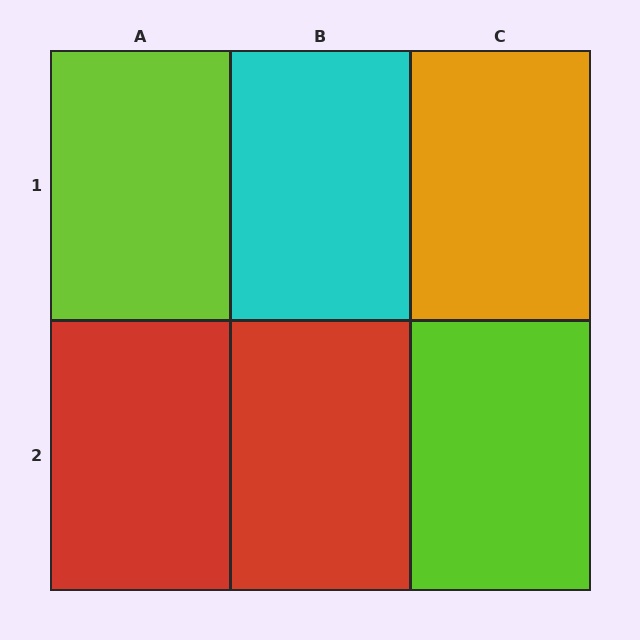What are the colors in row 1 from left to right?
Lime, cyan, orange.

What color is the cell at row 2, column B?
Red.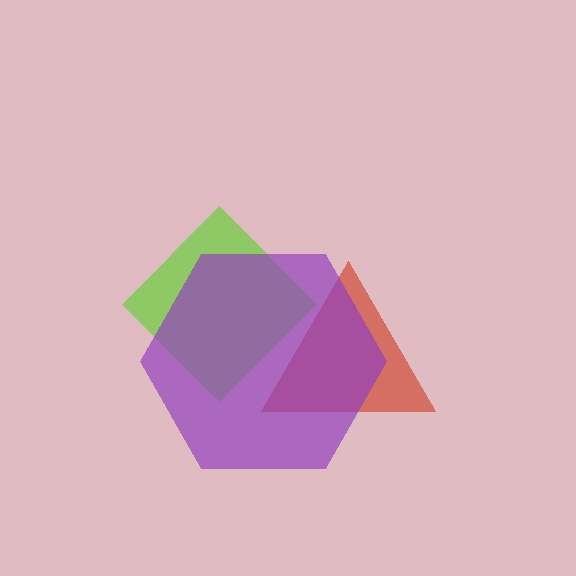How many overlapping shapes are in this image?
There are 3 overlapping shapes in the image.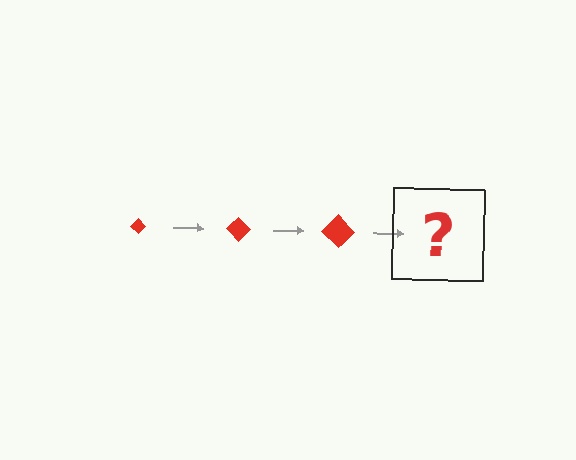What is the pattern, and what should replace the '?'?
The pattern is that the diamond gets progressively larger each step. The '?' should be a red diamond, larger than the previous one.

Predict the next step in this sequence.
The next step is a red diamond, larger than the previous one.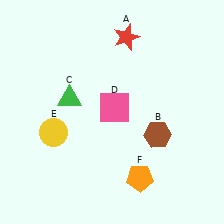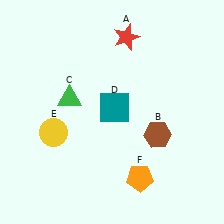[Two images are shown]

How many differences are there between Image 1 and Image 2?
There is 1 difference between the two images.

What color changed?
The square (D) changed from pink in Image 1 to teal in Image 2.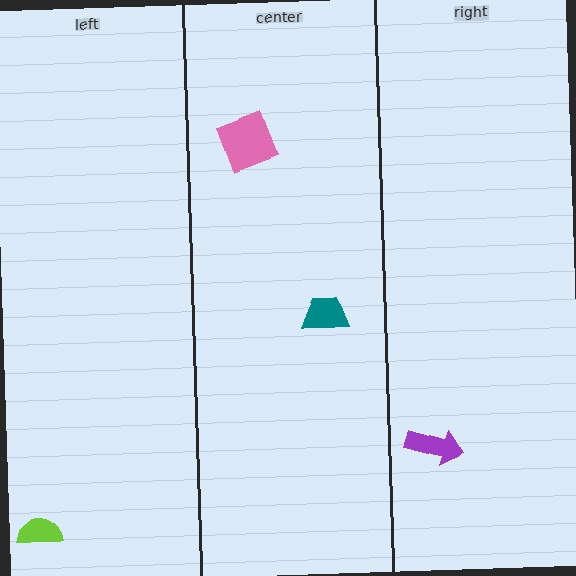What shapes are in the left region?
The lime semicircle.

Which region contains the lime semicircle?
The left region.